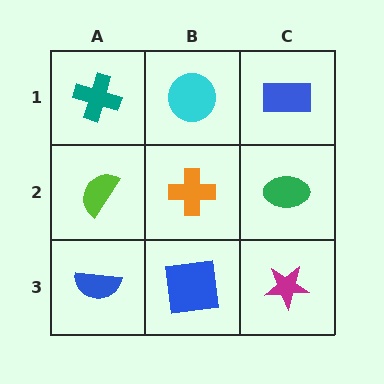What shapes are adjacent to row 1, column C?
A green ellipse (row 2, column C), a cyan circle (row 1, column B).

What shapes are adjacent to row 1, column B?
An orange cross (row 2, column B), a teal cross (row 1, column A), a blue rectangle (row 1, column C).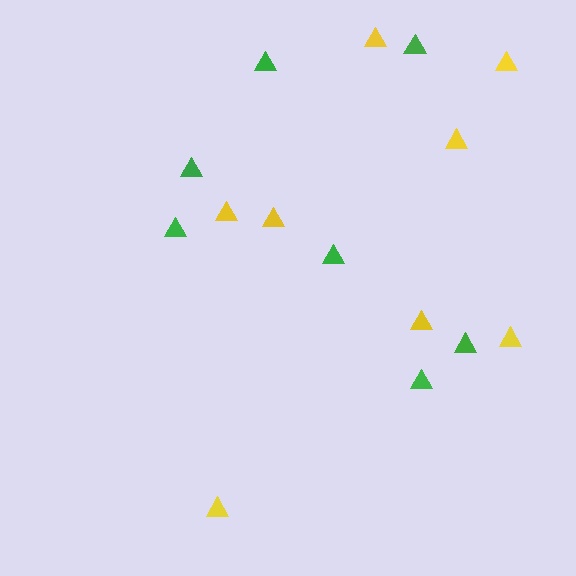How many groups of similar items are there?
There are 2 groups: one group of yellow triangles (8) and one group of green triangles (7).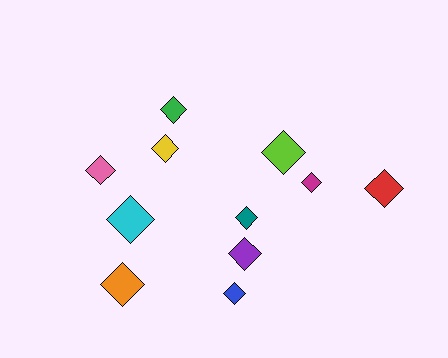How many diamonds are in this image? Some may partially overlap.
There are 11 diamonds.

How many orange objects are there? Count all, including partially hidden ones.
There is 1 orange object.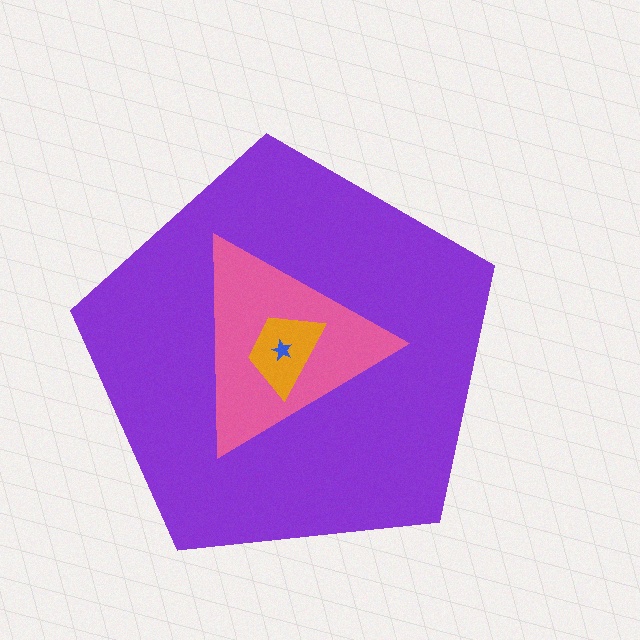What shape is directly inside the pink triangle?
The orange trapezoid.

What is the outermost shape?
The purple pentagon.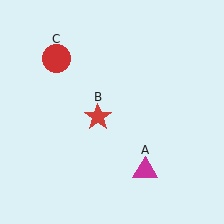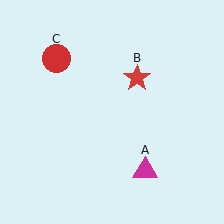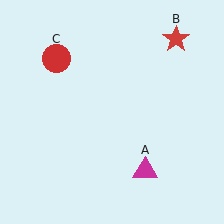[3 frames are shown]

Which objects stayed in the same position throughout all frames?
Magenta triangle (object A) and red circle (object C) remained stationary.